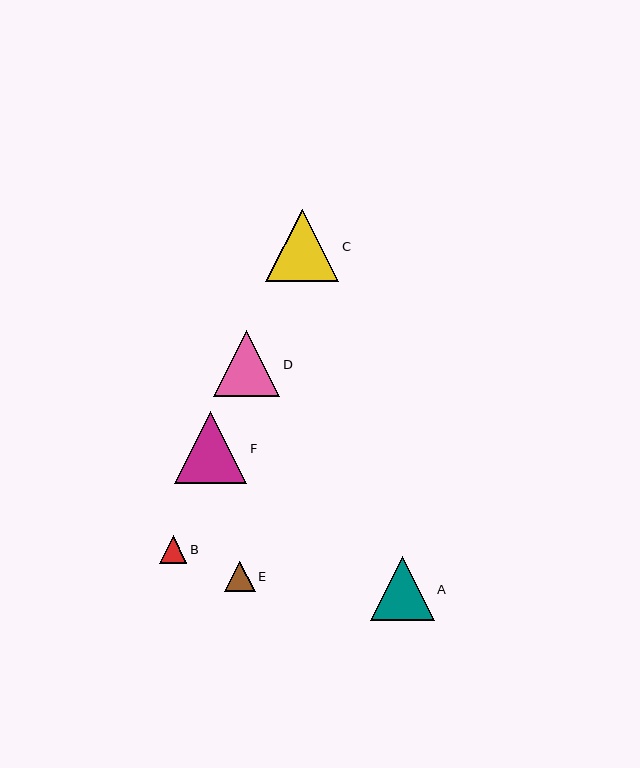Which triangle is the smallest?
Triangle B is the smallest with a size of approximately 28 pixels.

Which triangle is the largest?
Triangle C is the largest with a size of approximately 73 pixels.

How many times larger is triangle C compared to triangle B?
Triangle C is approximately 2.6 times the size of triangle B.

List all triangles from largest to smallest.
From largest to smallest: C, F, D, A, E, B.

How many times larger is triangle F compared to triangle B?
Triangle F is approximately 2.6 times the size of triangle B.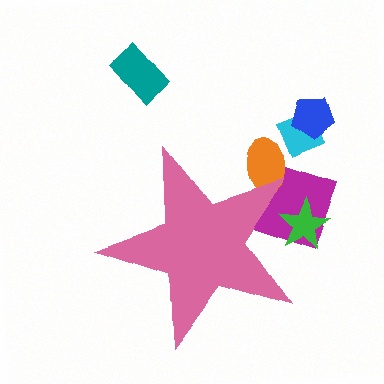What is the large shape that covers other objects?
A pink star.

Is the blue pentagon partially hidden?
No, the blue pentagon is fully visible.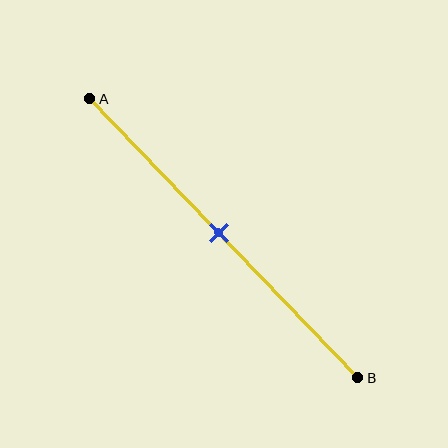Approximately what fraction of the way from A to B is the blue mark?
The blue mark is approximately 50% of the way from A to B.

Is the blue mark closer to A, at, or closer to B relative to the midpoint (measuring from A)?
The blue mark is approximately at the midpoint of segment AB.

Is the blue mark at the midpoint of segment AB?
Yes, the mark is approximately at the midpoint.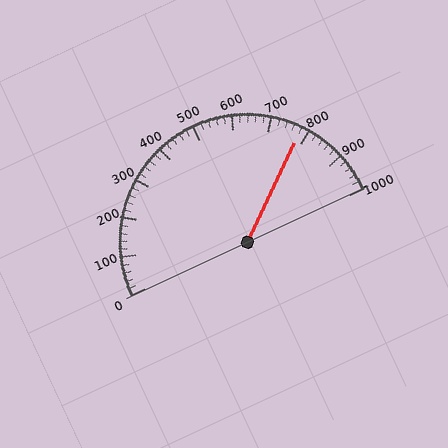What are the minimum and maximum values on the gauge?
The gauge ranges from 0 to 1000.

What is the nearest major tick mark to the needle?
The nearest major tick mark is 800.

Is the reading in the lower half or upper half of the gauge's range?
The reading is in the upper half of the range (0 to 1000).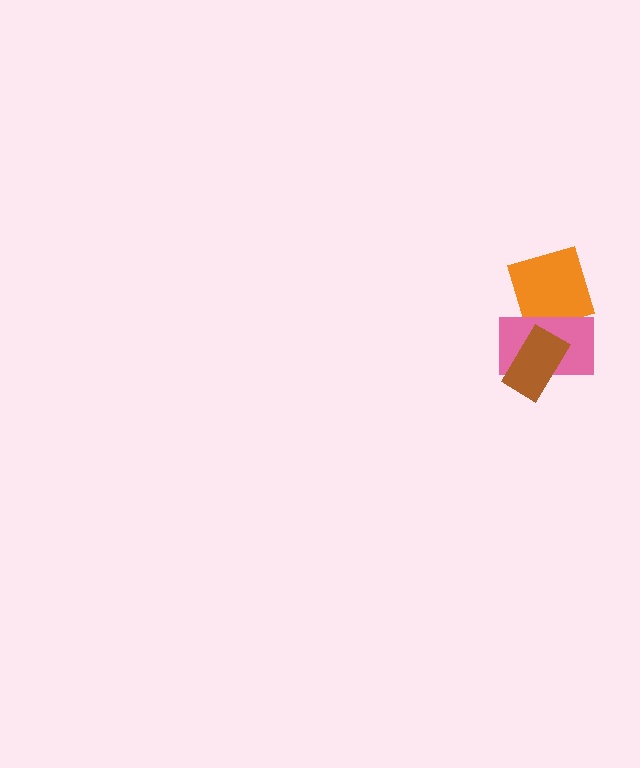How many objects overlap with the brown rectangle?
1 object overlaps with the brown rectangle.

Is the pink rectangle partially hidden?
Yes, it is partially covered by another shape.